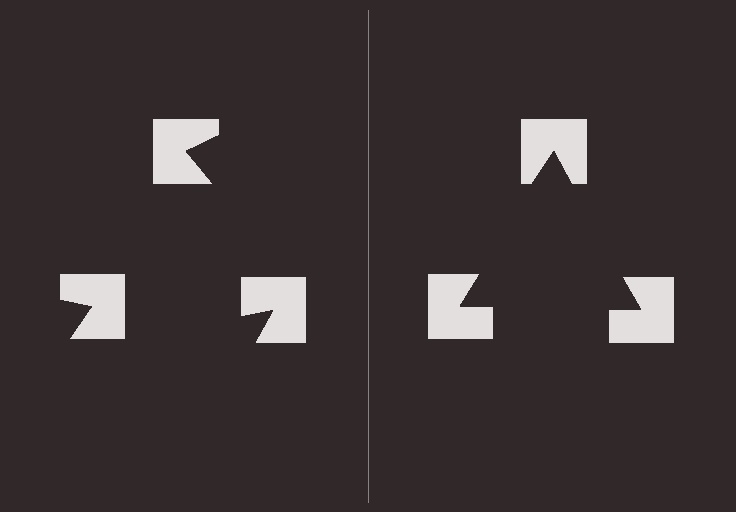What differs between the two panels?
The notched squares are positioned identically on both sides; only the wedge orientations differ. On the right they align to a triangle; on the left they are misaligned.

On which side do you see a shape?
An illusory triangle appears on the right side. On the left side the wedge cuts are rotated, so no coherent shape forms.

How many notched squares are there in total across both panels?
6 — 3 on each side.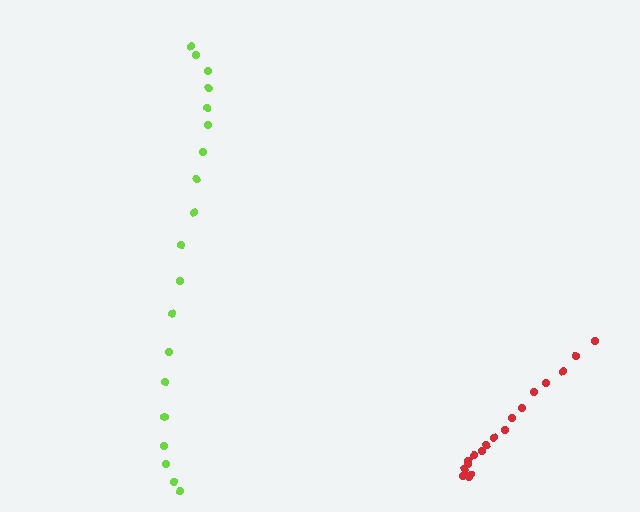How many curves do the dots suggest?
There are 2 distinct paths.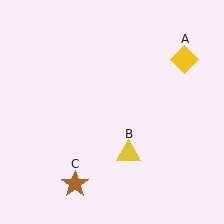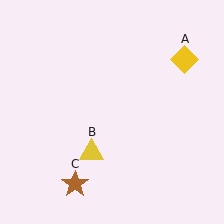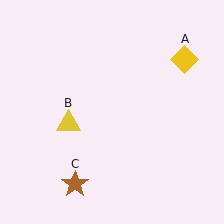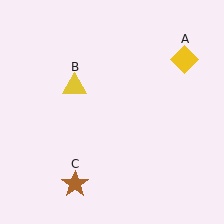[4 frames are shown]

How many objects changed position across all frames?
1 object changed position: yellow triangle (object B).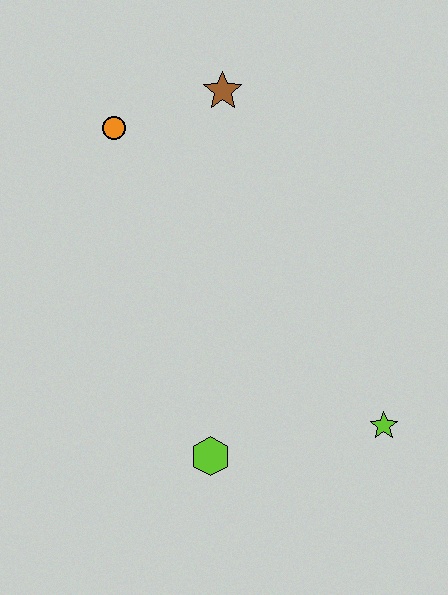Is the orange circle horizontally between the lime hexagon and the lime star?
No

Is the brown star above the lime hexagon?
Yes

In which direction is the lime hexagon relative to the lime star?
The lime hexagon is to the left of the lime star.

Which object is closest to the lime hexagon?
The lime star is closest to the lime hexagon.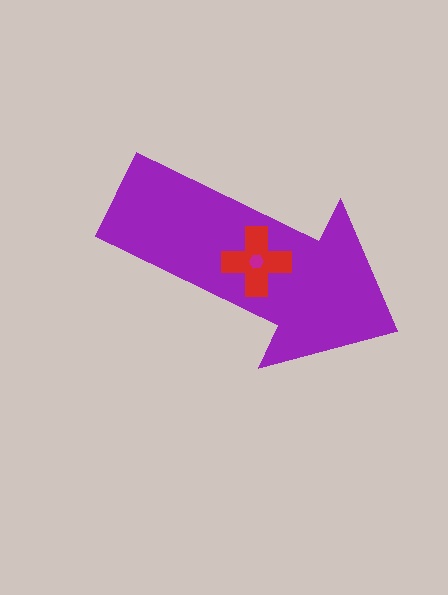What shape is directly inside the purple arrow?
The red cross.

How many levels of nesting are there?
3.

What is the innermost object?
The magenta hexagon.